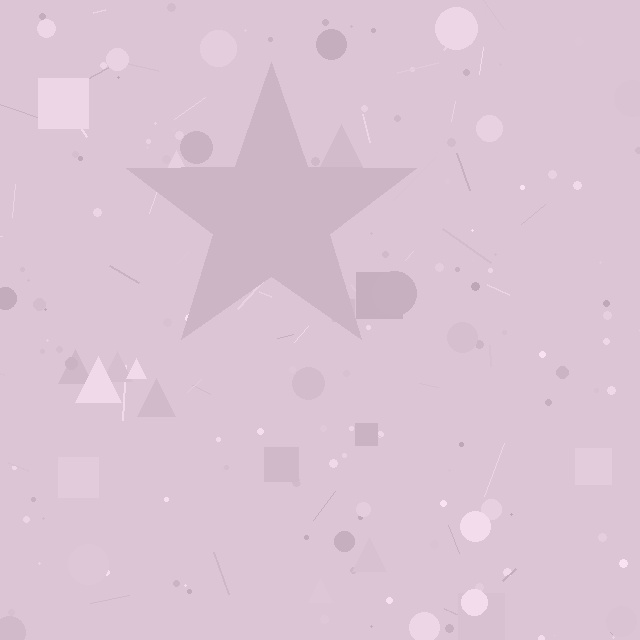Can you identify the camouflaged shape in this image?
The camouflaged shape is a star.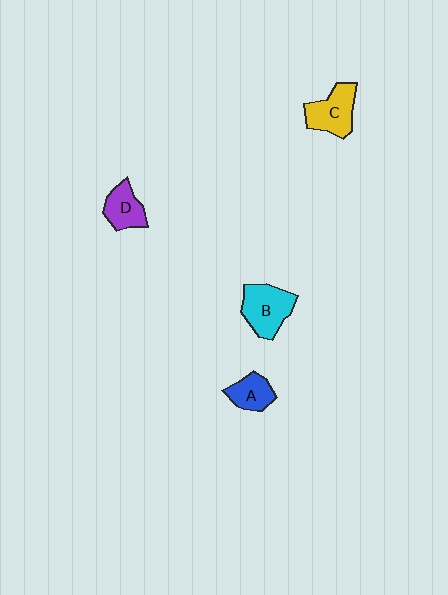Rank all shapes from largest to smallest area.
From largest to smallest: B (cyan), C (yellow), D (purple), A (blue).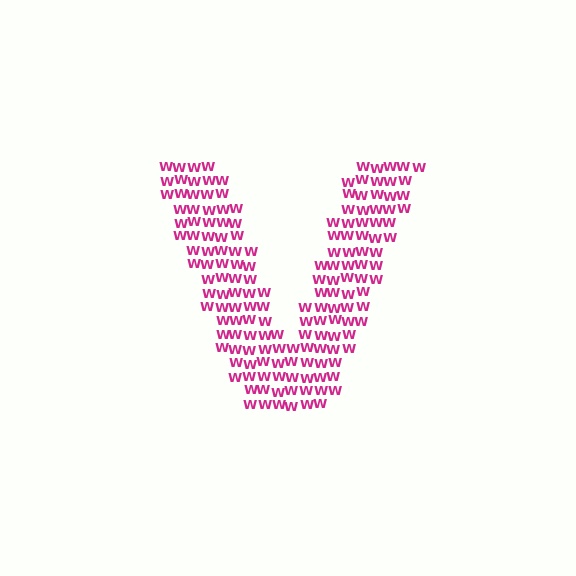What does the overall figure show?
The overall figure shows the letter V.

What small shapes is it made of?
It is made of small letter W's.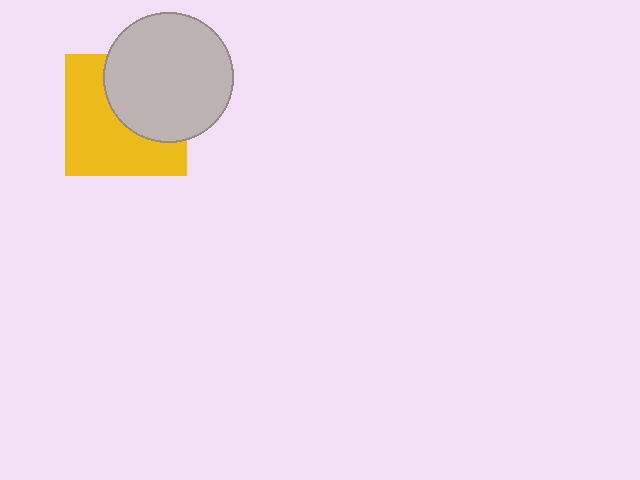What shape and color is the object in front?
The object in front is a light gray circle.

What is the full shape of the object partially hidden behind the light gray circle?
The partially hidden object is a yellow square.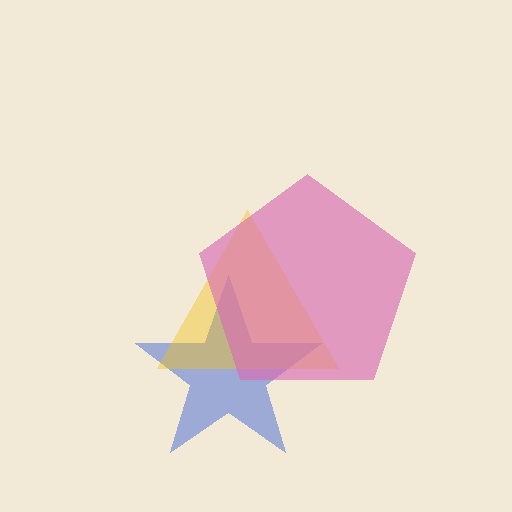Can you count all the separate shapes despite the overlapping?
Yes, there are 3 separate shapes.